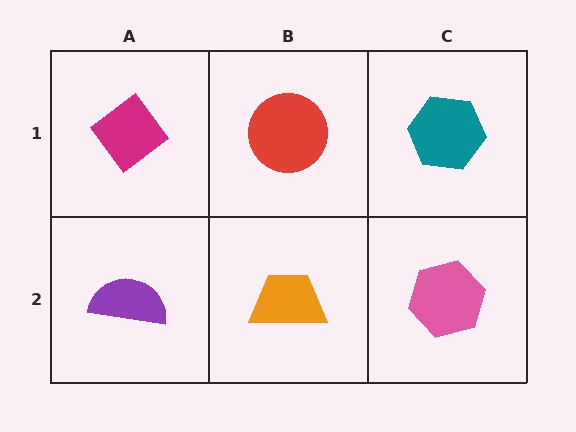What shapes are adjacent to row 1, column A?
A purple semicircle (row 2, column A), a red circle (row 1, column B).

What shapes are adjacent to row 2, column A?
A magenta diamond (row 1, column A), an orange trapezoid (row 2, column B).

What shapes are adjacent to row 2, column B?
A red circle (row 1, column B), a purple semicircle (row 2, column A), a pink hexagon (row 2, column C).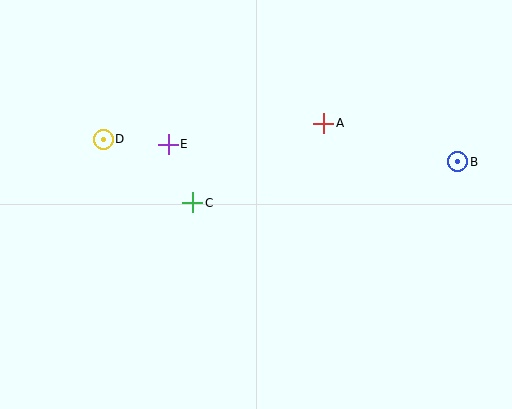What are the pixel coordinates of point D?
Point D is at (103, 139).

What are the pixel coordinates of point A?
Point A is at (324, 123).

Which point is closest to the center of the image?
Point C at (193, 203) is closest to the center.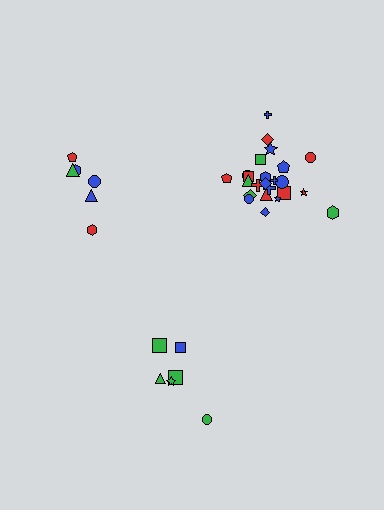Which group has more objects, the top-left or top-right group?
The top-right group.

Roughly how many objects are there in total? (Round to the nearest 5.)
Roughly 35 objects in total.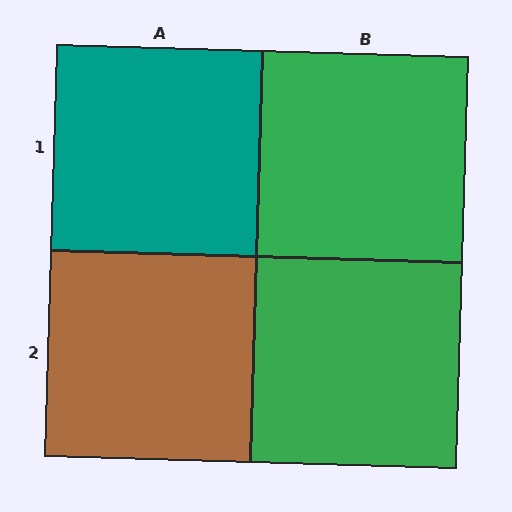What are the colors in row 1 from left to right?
Teal, green.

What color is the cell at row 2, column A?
Brown.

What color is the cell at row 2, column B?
Green.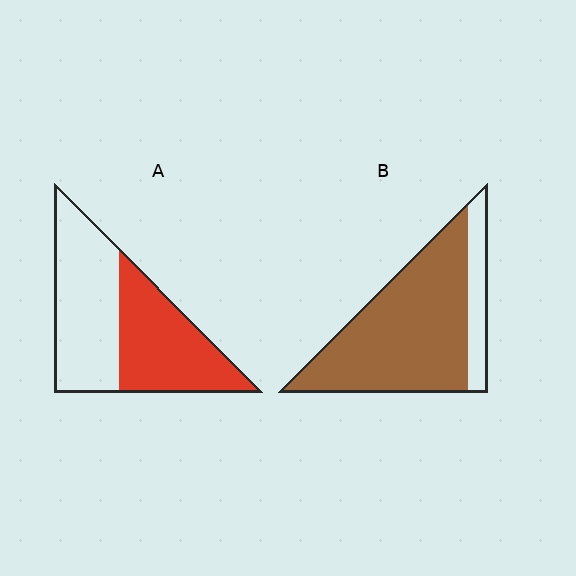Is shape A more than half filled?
Roughly half.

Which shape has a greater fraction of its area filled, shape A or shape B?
Shape B.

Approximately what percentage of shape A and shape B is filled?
A is approximately 50% and B is approximately 80%.